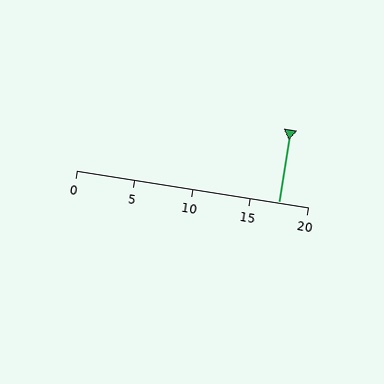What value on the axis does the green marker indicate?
The marker indicates approximately 17.5.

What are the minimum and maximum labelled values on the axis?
The axis runs from 0 to 20.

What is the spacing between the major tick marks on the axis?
The major ticks are spaced 5 apart.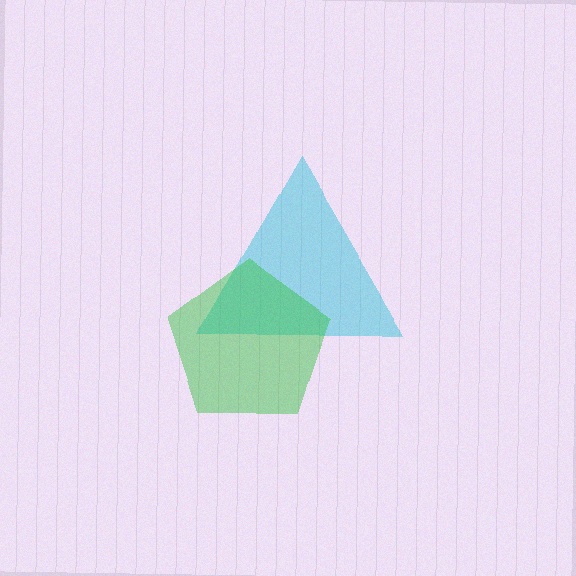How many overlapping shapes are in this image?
There are 2 overlapping shapes in the image.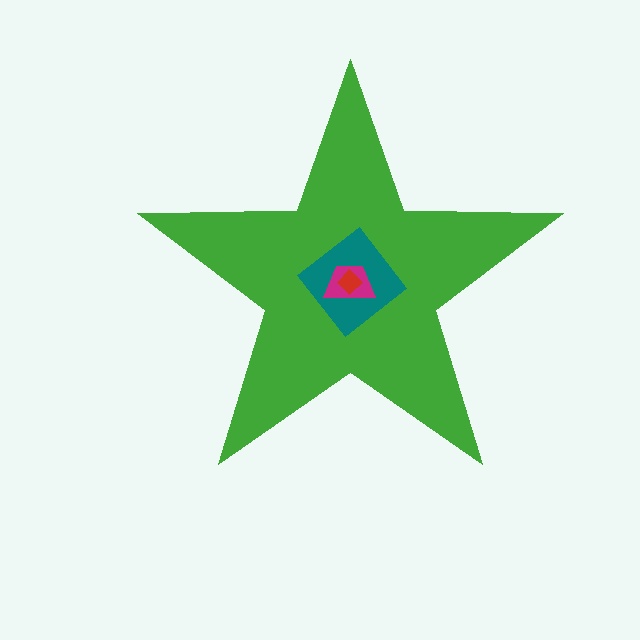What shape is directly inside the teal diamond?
The magenta trapezoid.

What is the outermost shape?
The green star.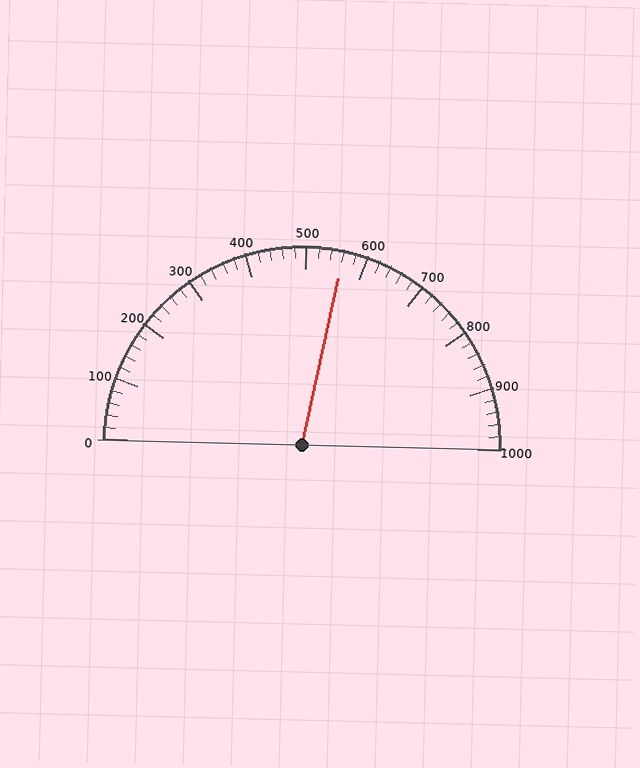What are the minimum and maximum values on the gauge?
The gauge ranges from 0 to 1000.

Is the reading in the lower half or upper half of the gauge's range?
The reading is in the upper half of the range (0 to 1000).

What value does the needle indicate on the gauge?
The needle indicates approximately 560.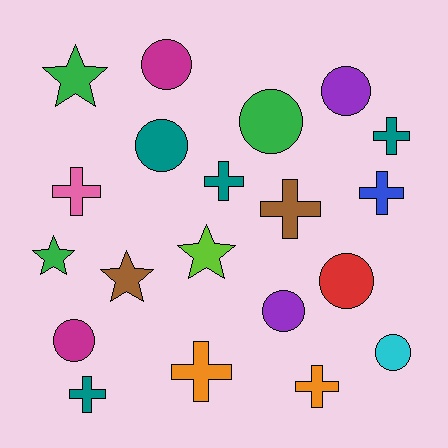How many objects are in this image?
There are 20 objects.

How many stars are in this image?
There are 4 stars.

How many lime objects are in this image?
There is 1 lime object.